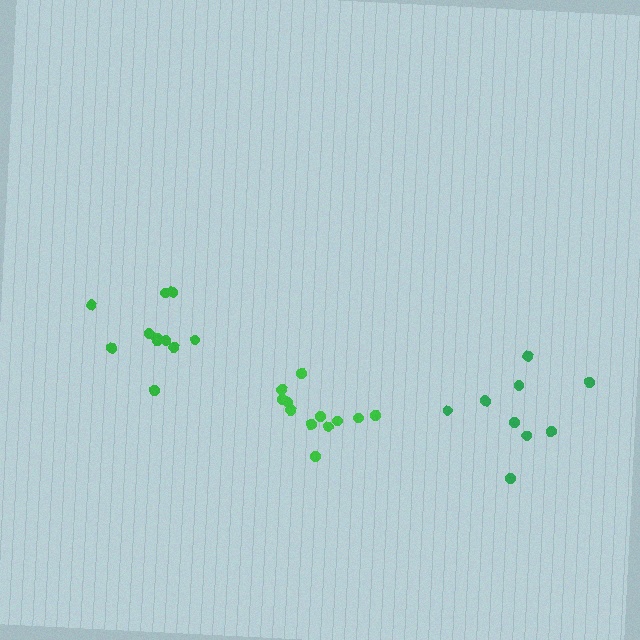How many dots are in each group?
Group 1: 9 dots, Group 2: 12 dots, Group 3: 11 dots (32 total).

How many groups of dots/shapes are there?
There are 3 groups.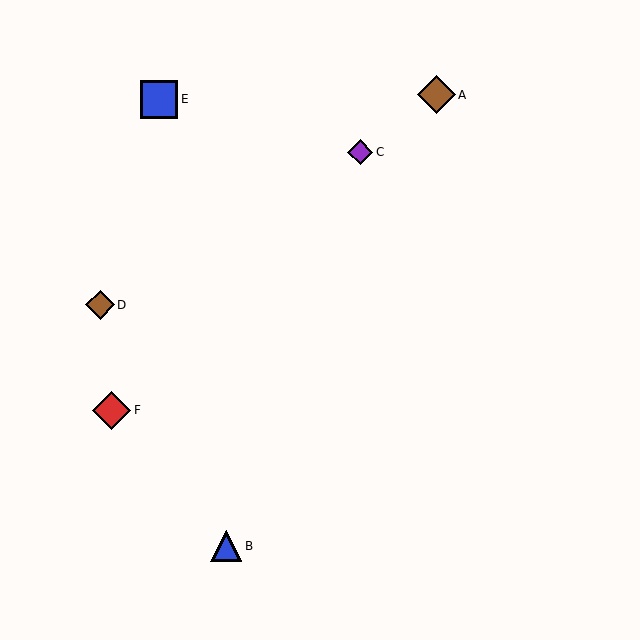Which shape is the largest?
The red diamond (labeled F) is the largest.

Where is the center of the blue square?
The center of the blue square is at (159, 99).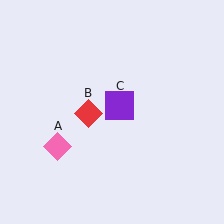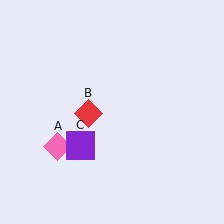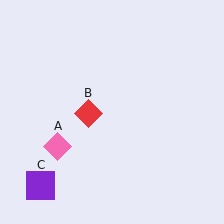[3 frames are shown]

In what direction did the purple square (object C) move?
The purple square (object C) moved down and to the left.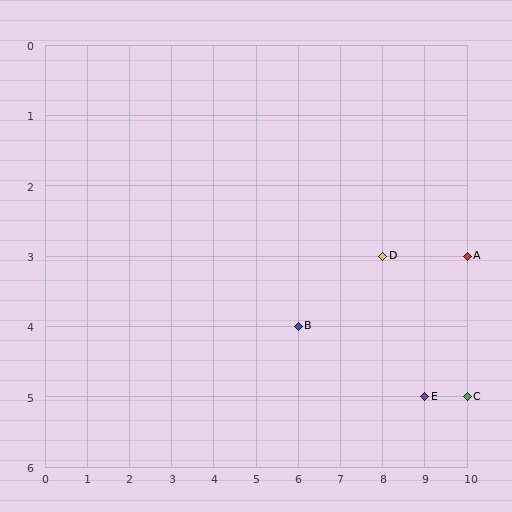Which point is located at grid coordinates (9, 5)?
Point E is at (9, 5).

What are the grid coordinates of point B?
Point B is at grid coordinates (6, 4).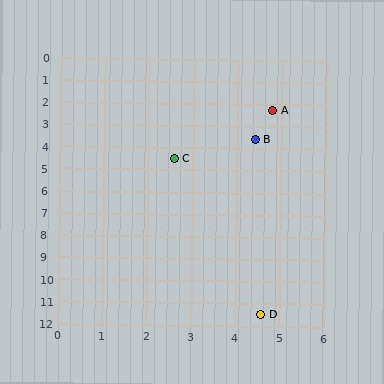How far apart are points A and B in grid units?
Points A and B are about 1.4 grid units apart.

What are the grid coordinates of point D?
Point D is at approximately (4.6, 11.5).